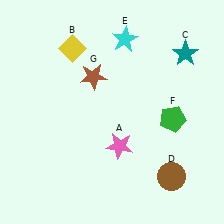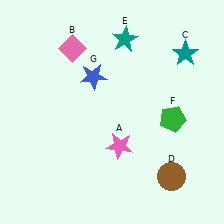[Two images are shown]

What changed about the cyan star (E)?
In Image 1, E is cyan. In Image 2, it changed to teal.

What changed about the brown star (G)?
In Image 1, G is brown. In Image 2, it changed to blue.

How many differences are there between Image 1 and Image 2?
There are 3 differences between the two images.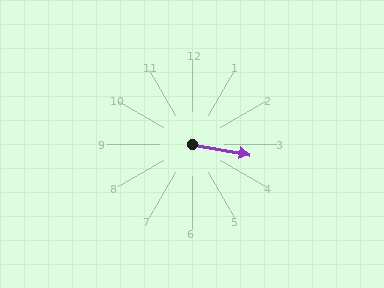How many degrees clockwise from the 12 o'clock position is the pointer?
Approximately 100 degrees.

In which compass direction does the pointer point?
East.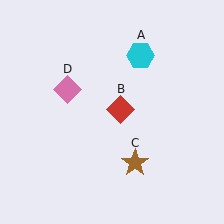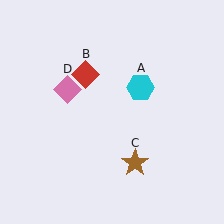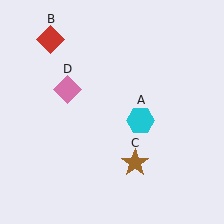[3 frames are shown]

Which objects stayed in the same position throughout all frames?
Brown star (object C) and pink diamond (object D) remained stationary.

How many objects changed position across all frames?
2 objects changed position: cyan hexagon (object A), red diamond (object B).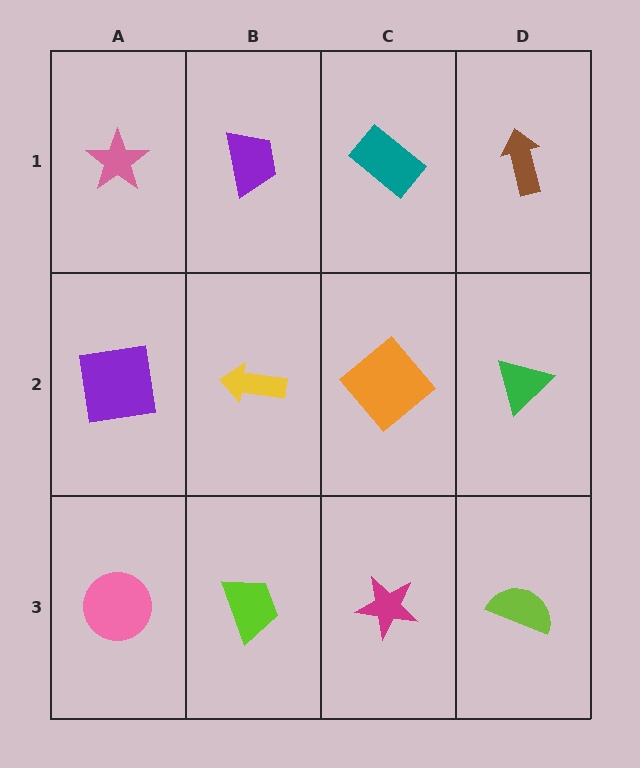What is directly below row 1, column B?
A yellow arrow.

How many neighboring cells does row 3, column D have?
2.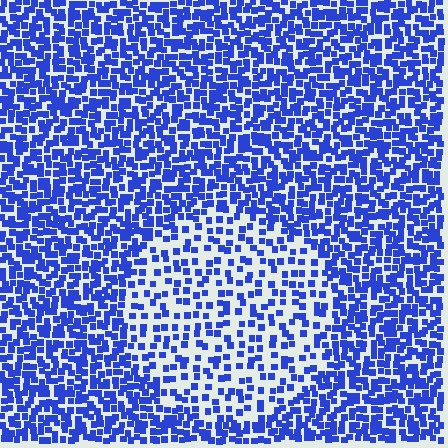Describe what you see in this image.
The image contains small blue elements arranged at two different densities. A circle-shaped region is visible where the elements are less densely packed than the surrounding area.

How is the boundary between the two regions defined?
The boundary is defined by a change in element density (approximately 2.1x ratio). All elements are the same color, size, and shape.